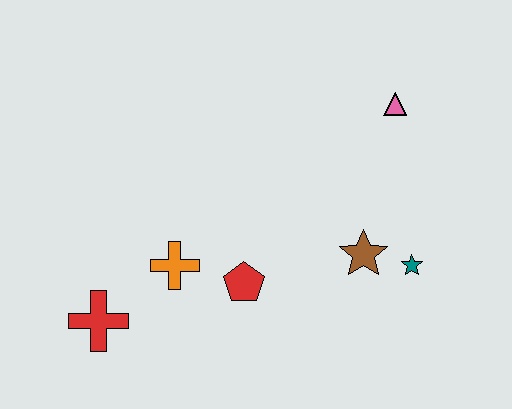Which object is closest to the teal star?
The brown star is closest to the teal star.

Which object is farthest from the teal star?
The red cross is farthest from the teal star.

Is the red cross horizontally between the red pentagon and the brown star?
No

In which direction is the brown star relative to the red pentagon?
The brown star is to the right of the red pentagon.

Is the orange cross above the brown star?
No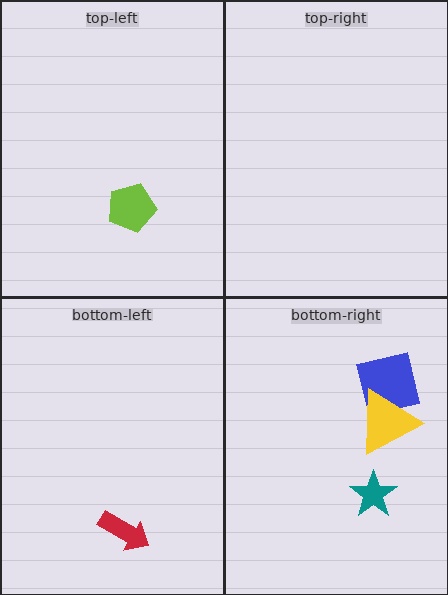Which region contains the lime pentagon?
The top-left region.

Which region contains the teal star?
The bottom-right region.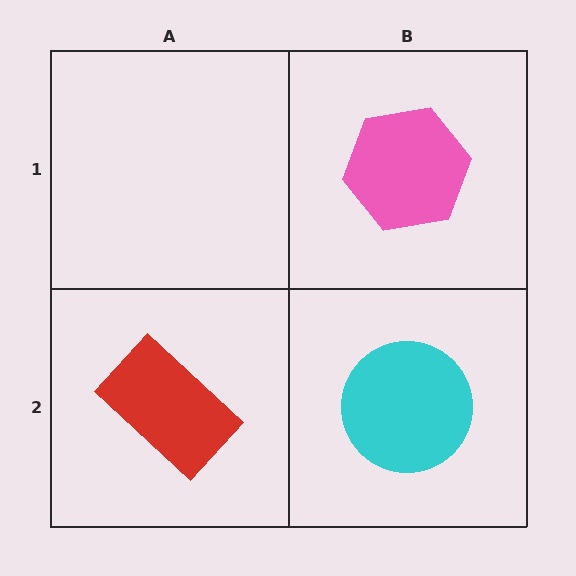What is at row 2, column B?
A cyan circle.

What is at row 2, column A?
A red rectangle.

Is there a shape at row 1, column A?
No, that cell is empty.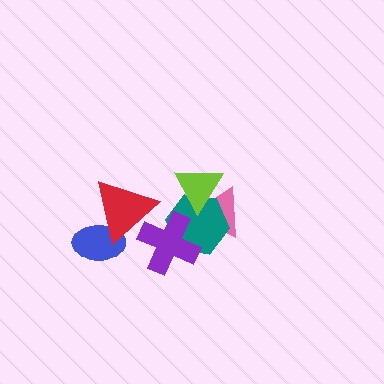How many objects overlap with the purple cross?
2 objects overlap with the purple cross.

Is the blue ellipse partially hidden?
Yes, it is partially covered by another shape.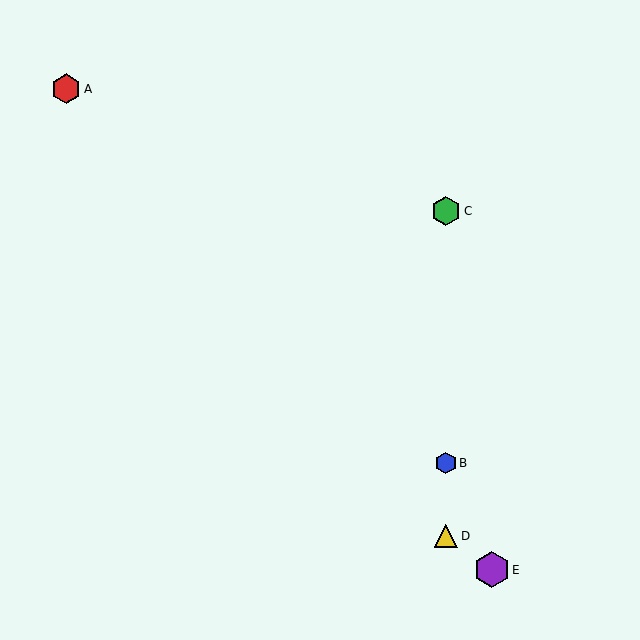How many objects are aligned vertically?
3 objects (B, C, D) are aligned vertically.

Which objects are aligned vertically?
Objects B, C, D are aligned vertically.